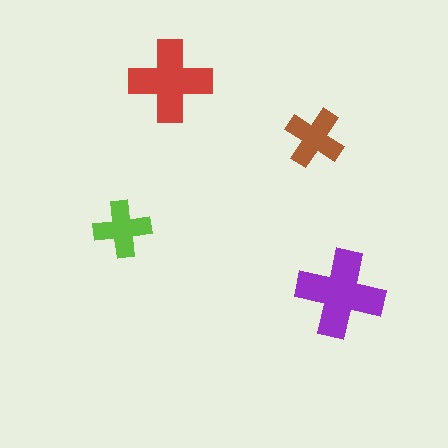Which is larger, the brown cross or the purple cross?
The purple one.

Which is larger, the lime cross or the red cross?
The red one.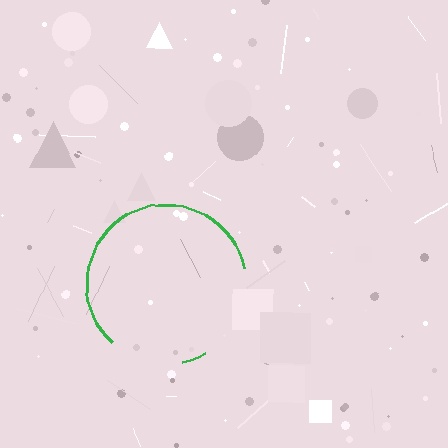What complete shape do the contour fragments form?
The contour fragments form a circle.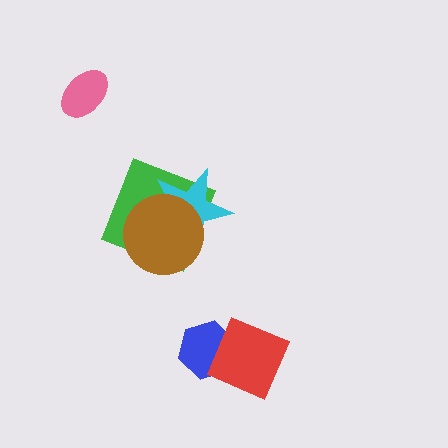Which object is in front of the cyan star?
The brown circle is in front of the cyan star.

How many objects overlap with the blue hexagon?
1 object overlaps with the blue hexagon.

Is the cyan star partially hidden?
Yes, it is partially covered by another shape.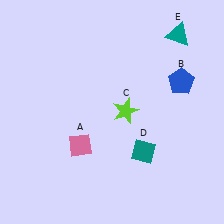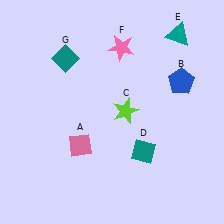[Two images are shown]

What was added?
A pink star (F), a teal diamond (G) were added in Image 2.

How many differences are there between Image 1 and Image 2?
There are 2 differences between the two images.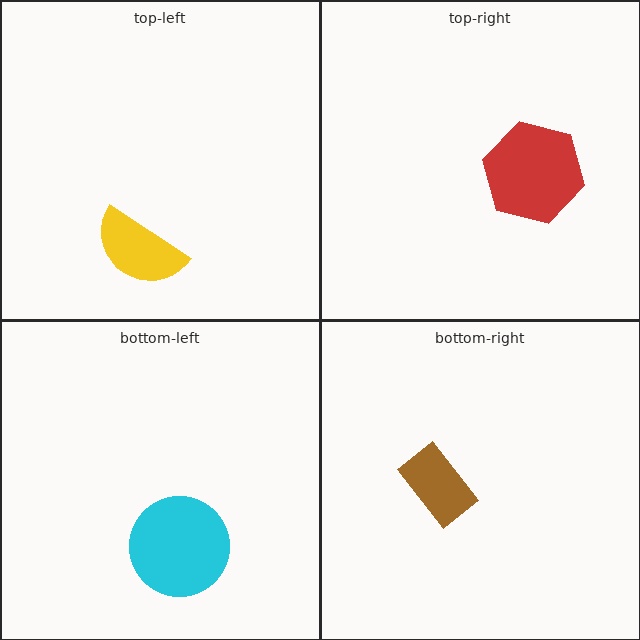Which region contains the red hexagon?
The top-right region.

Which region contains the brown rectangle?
The bottom-right region.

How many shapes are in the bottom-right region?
1.